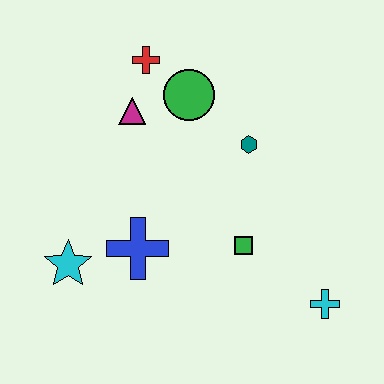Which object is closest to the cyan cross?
The green square is closest to the cyan cross.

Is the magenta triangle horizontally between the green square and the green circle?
No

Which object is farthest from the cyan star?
The cyan cross is farthest from the cyan star.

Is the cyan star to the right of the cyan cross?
No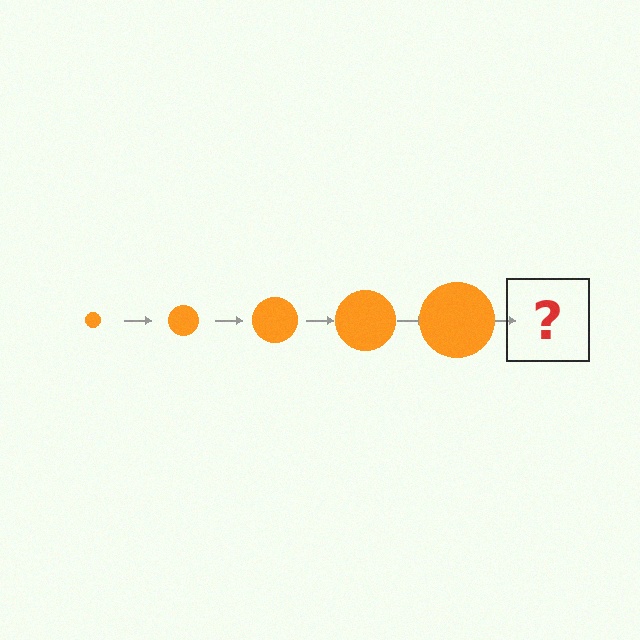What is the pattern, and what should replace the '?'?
The pattern is that the circle gets progressively larger each step. The '?' should be an orange circle, larger than the previous one.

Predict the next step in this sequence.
The next step is an orange circle, larger than the previous one.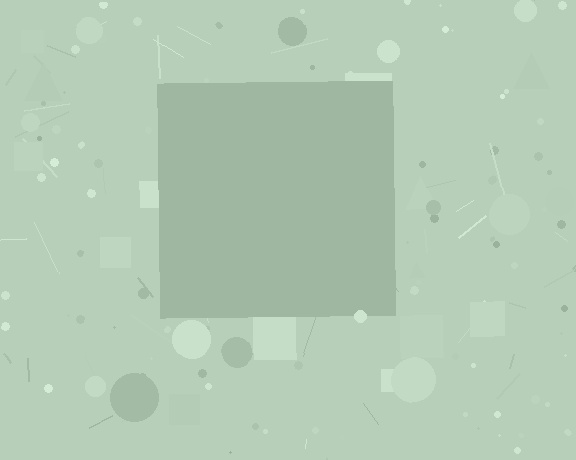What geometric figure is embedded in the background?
A square is embedded in the background.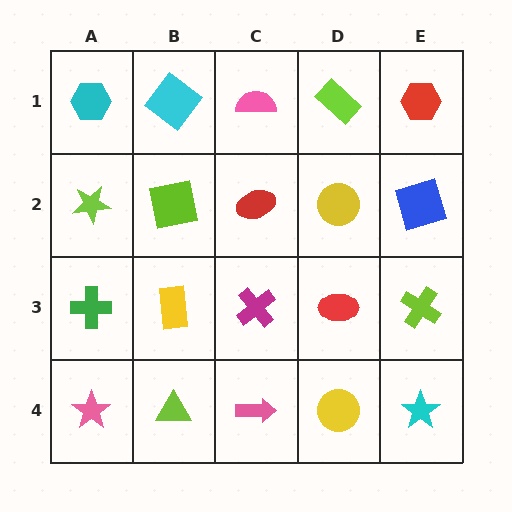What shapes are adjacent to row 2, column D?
A lime rectangle (row 1, column D), a red ellipse (row 3, column D), a red ellipse (row 2, column C), a blue square (row 2, column E).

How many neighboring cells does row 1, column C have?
3.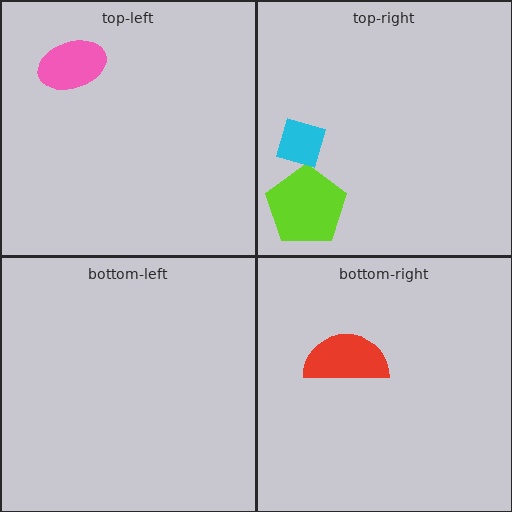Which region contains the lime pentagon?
The top-right region.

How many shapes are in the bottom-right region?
1.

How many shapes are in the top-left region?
1.